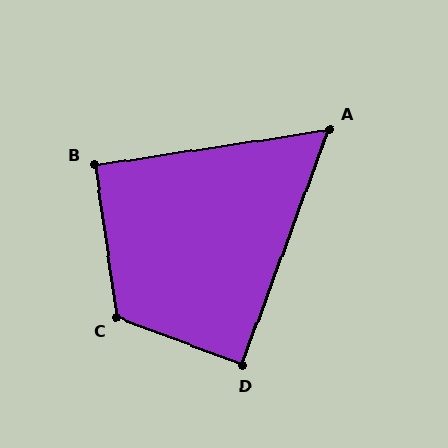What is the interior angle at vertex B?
Approximately 90 degrees (approximately right).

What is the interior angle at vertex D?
Approximately 90 degrees (approximately right).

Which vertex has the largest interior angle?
C, at approximately 119 degrees.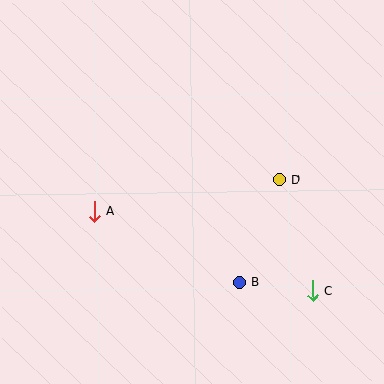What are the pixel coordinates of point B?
Point B is at (239, 283).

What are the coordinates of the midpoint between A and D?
The midpoint between A and D is at (187, 196).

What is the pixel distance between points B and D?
The distance between B and D is 110 pixels.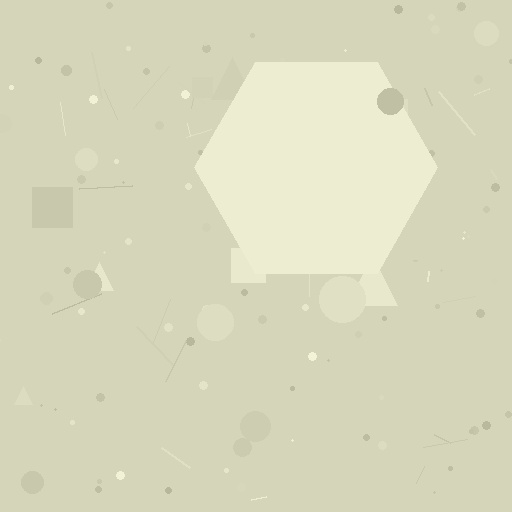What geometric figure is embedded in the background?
A hexagon is embedded in the background.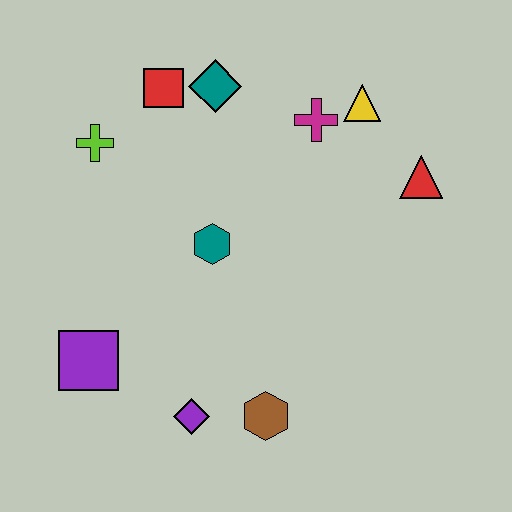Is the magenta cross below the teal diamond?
Yes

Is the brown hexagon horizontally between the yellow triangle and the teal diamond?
Yes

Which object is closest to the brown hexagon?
The purple diamond is closest to the brown hexagon.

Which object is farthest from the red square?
The brown hexagon is farthest from the red square.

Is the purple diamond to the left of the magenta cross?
Yes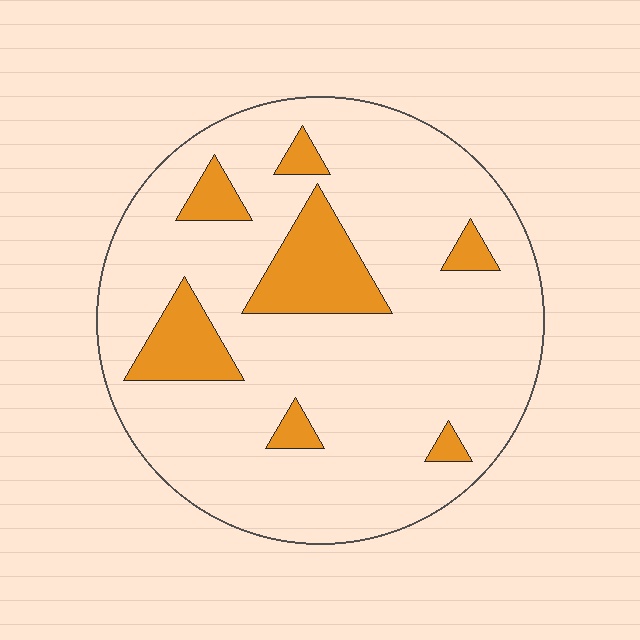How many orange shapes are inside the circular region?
7.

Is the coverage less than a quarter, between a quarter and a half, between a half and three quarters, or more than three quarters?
Less than a quarter.